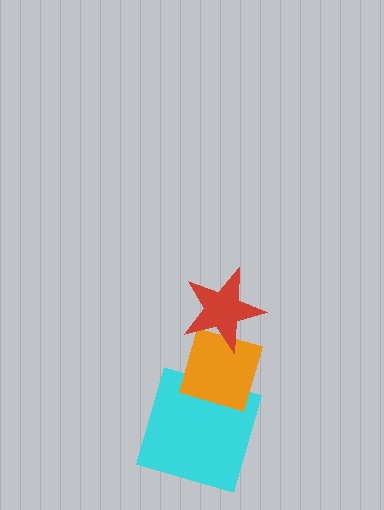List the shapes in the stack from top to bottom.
From top to bottom: the red star, the orange diamond, the cyan square.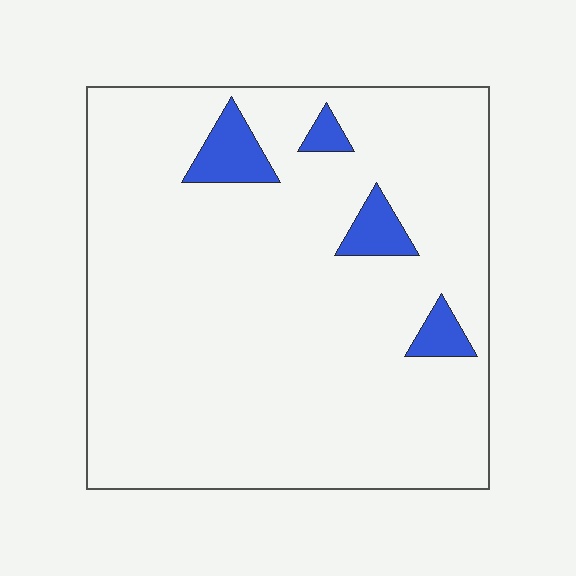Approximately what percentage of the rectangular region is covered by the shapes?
Approximately 5%.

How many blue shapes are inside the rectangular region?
4.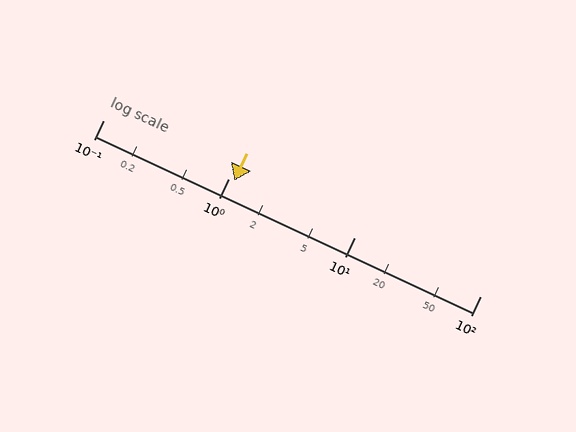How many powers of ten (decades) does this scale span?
The scale spans 3 decades, from 0.1 to 100.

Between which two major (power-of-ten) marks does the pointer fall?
The pointer is between 1 and 10.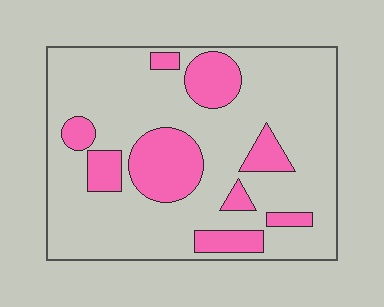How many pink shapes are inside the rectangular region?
9.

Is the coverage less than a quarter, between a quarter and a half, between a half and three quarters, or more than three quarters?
Less than a quarter.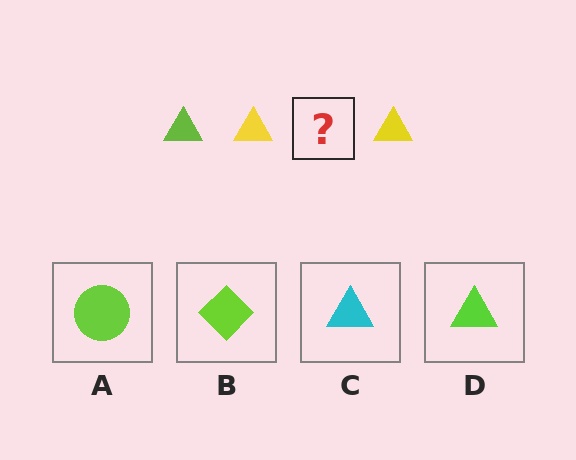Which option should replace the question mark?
Option D.